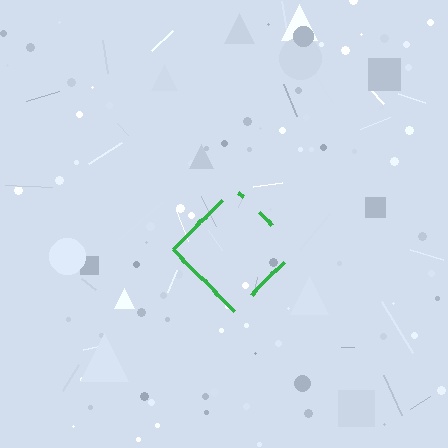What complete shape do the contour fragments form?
The contour fragments form a diamond.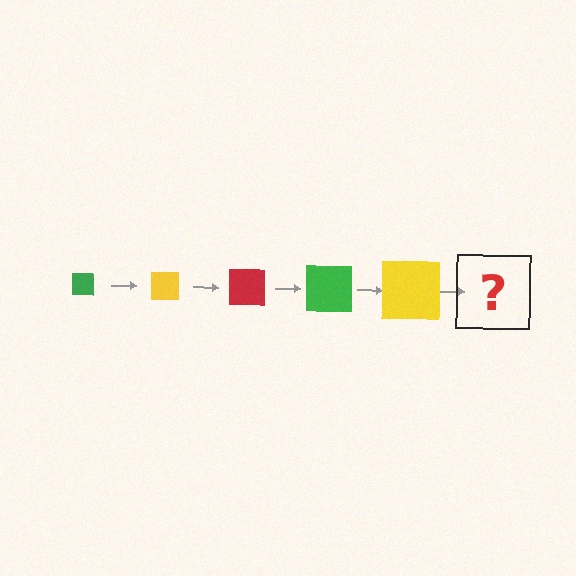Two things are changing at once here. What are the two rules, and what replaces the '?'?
The two rules are that the square grows larger each step and the color cycles through green, yellow, and red. The '?' should be a red square, larger than the previous one.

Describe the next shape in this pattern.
It should be a red square, larger than the previous one.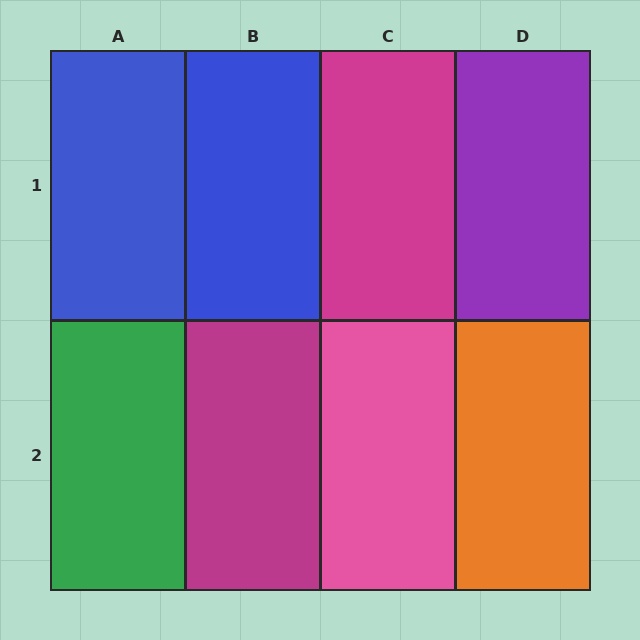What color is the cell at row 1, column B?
Blue.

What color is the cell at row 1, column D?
Purple.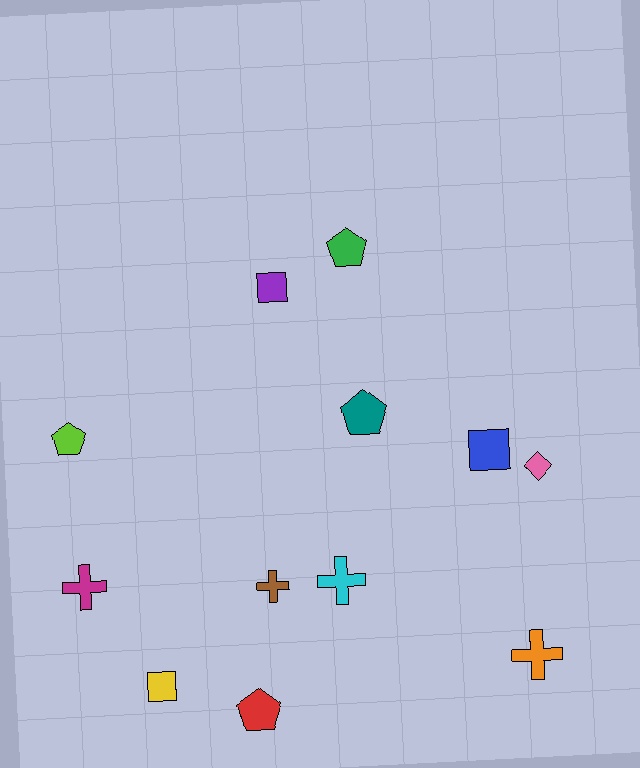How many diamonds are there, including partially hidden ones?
There is 1 diamond.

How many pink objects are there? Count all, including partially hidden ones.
There is 1 pink object.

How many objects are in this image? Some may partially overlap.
There are 12 objects.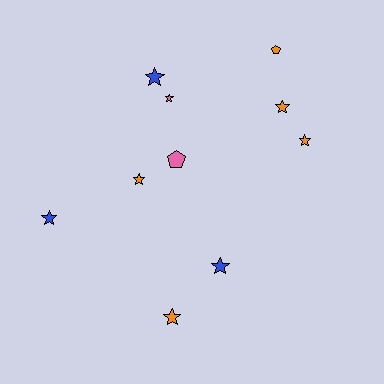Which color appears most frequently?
Orange, with 5 objects.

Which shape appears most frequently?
Star, with 8 objects.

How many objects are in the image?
There are 10 objects.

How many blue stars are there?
There are 3 blue stars.